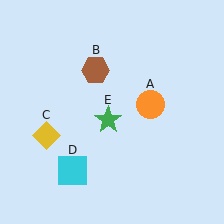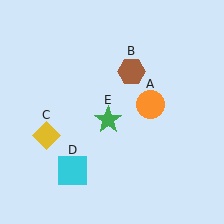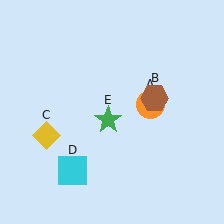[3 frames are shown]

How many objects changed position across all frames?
1 object changed position: brown hexagon (object B).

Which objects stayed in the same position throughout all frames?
Orange circle (object A) and yellow diamond (object C) and cyan square (object D) and green star (object E) remained stationary.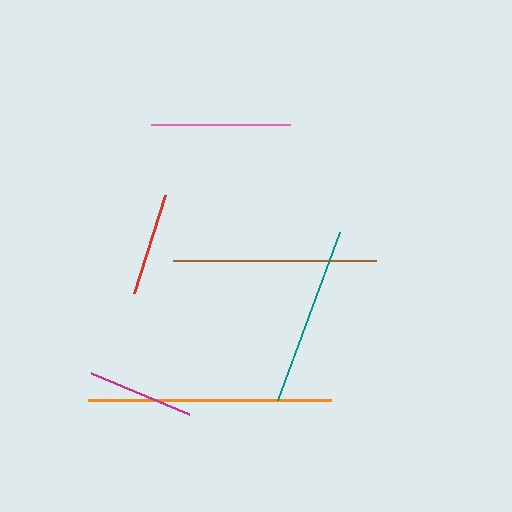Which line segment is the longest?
The orange line is the longest at approximately 243 pixels.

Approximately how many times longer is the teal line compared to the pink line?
The teal line is approximately 1.3 times the length of the pink line.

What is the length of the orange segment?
The orange segment is approximately 243 pixels long.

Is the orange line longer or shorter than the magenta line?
The orange line is longer than the magenta line.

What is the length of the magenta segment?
The magenta segment is approximately 107 pixels long.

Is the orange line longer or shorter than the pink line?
The orange line is longer than the pink line.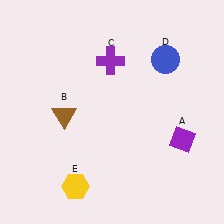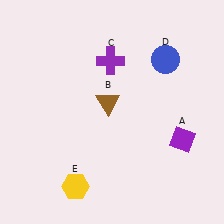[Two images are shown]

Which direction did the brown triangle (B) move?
The brown triangle (B) moved right.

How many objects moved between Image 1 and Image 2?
1 object moved between the two images.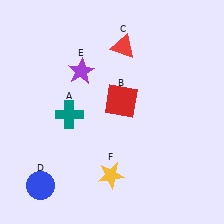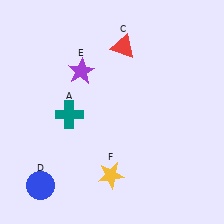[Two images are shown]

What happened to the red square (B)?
The red square (B) was removed in Image 2. It was in the top-right area of Image 1.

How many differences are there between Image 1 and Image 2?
There is 1 difference between the two images.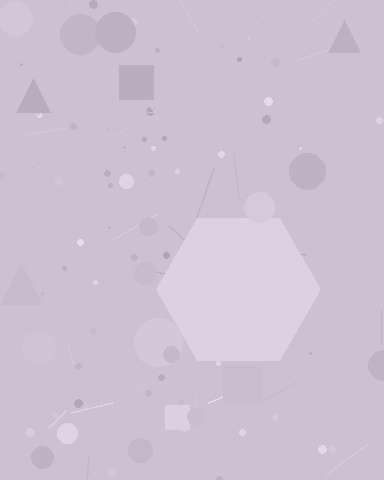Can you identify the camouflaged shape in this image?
The camouflaged shape is a hexagon.